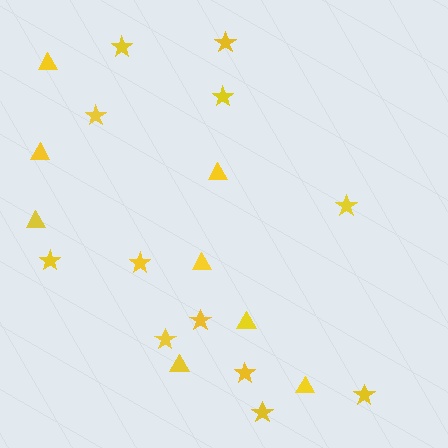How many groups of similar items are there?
There are 2 groups: one group of stars (12) and one group of triangles (8).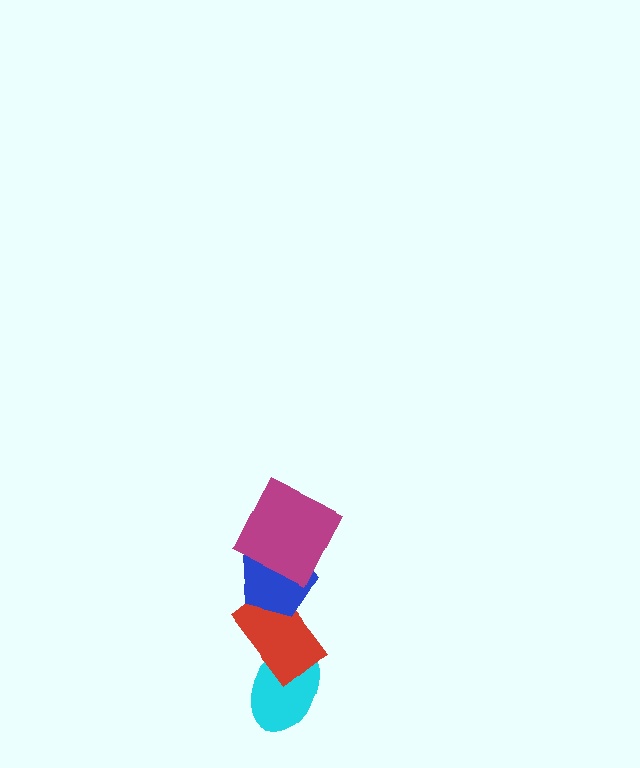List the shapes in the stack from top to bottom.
From top to bottom: the magenta square, the blue pentagon, the red rectangle, the cyan ellipse.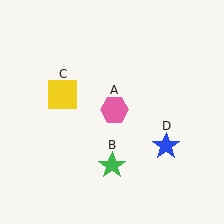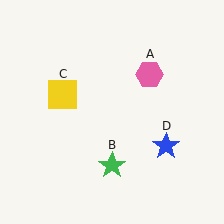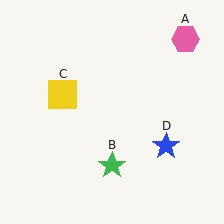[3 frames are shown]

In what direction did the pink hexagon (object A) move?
The pink hexagon (object A) moved up and to the right.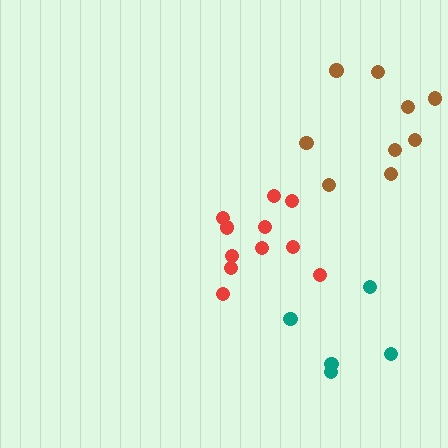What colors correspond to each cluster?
The clusters are colored: teal, brown, red.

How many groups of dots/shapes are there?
There are 3 groups.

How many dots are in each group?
Group 1: 5 dots, Group 2: 9 dots, Group 3: 11 dots (25 total).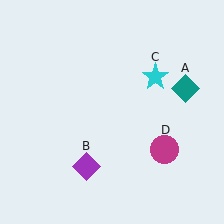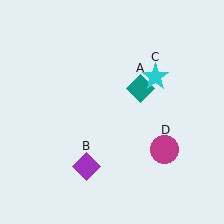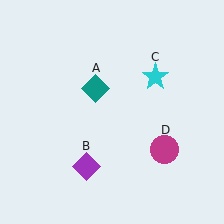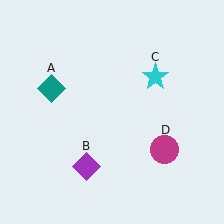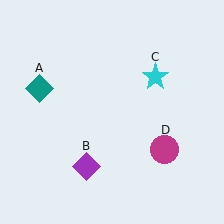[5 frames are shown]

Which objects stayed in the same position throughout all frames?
Purple diamond (object B) and cyan star (object C) and magenta circle (object D) remained stationary.